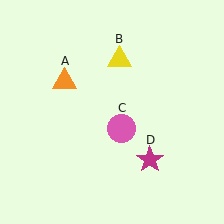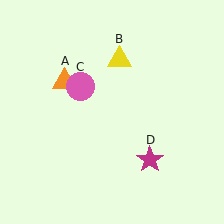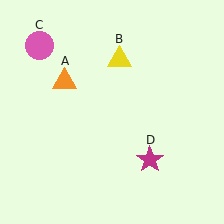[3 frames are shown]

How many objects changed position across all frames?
1 object changed position: pink circle (object C).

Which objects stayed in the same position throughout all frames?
Orange triangle (object A) and yellow triangle (object B) and magenta star (object D) remained stationary.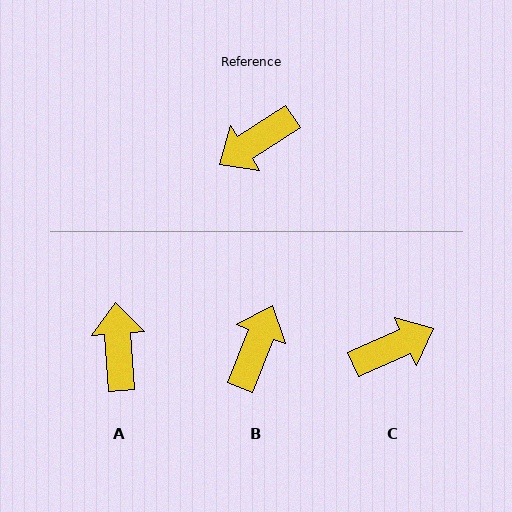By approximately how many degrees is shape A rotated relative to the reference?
Approximately 120 degrees clockwise.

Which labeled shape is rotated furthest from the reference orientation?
C, about 171 degrees away.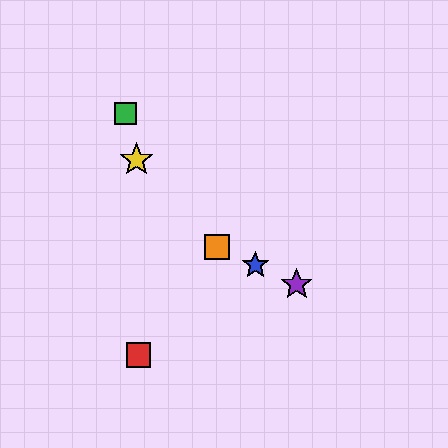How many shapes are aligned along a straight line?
3 shapes (the blue star, the purple star, the orange square) are aligned along a straight line.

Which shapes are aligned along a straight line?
The blue star, the purple star, the orange square are aligned along a straight line.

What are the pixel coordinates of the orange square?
The orange square is at (217, 247).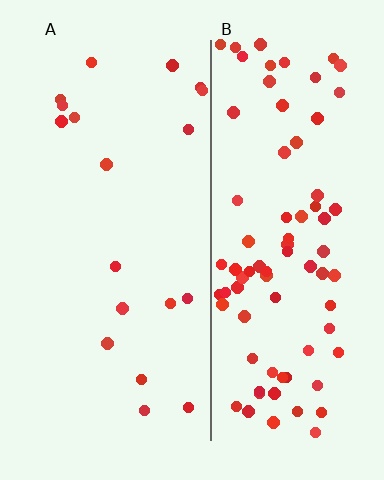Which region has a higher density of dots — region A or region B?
B (the right).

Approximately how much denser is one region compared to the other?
Approximately 4.4× — region B over region A.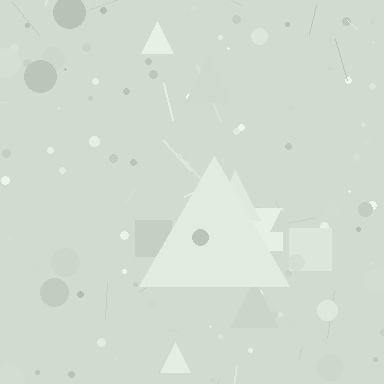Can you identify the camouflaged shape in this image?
The camouflaged shape is a triangle.